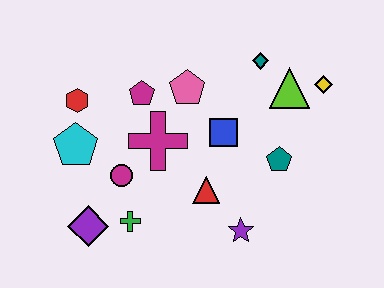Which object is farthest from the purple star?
The red hexagon is farthest from the purple star.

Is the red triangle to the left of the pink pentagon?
No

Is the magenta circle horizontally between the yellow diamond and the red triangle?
No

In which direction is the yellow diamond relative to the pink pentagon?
The yellow diamond is to the right of the pink pentagon.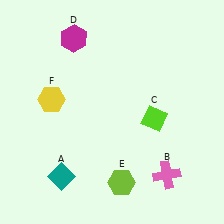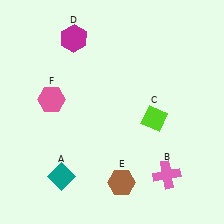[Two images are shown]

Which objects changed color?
E changed from lime to brown. F changed from yellow to pink.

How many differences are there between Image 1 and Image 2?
There are 2 differences between the two images.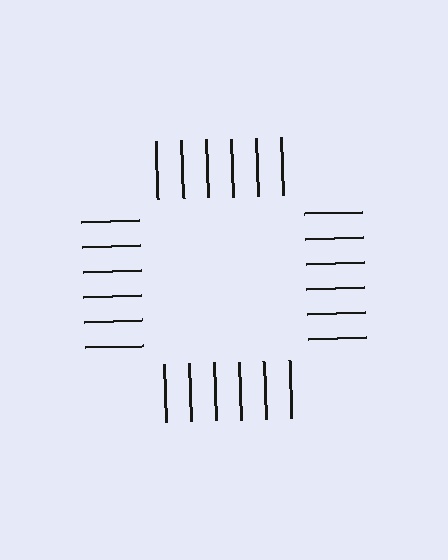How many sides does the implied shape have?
4 sides — the line-ends trace a square.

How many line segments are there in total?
24 — 6 along each of the 4 edges.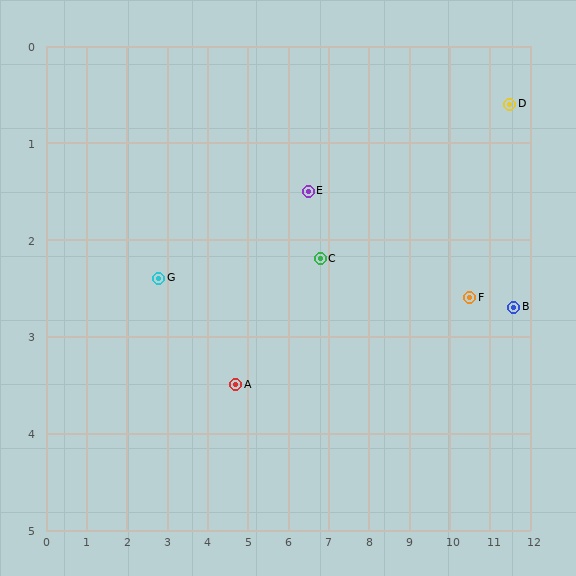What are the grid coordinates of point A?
Point A is at approximately (4.7, 3.5).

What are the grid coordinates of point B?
Point B is at approximately (11.6, 2.7).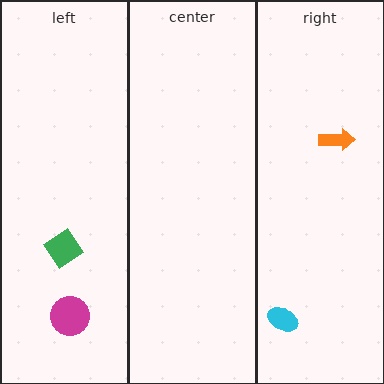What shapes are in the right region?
The orange arrow, the cyan ellipse.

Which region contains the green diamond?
The left region.